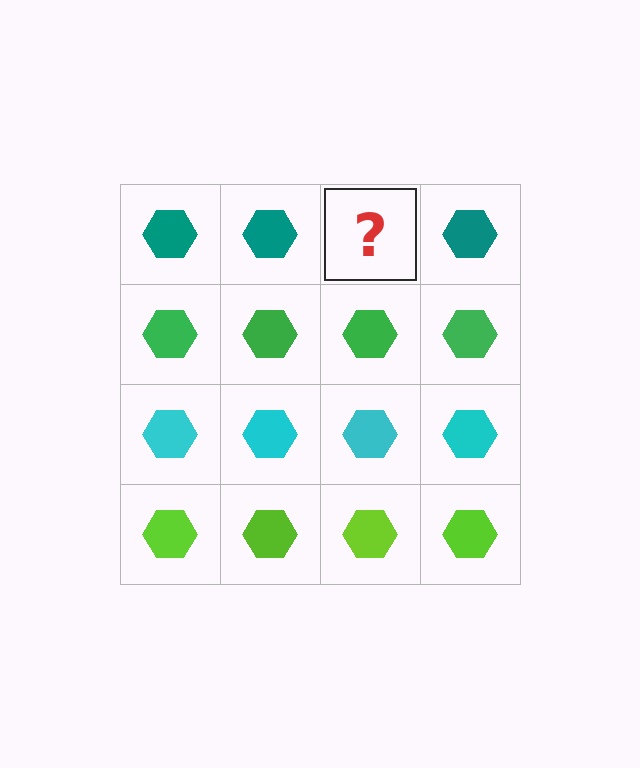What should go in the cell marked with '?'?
The missing cell should contain a teal hexagon.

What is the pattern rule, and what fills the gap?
The rule is that each row has a consistent color. The gap should be filled with a teal hexagon.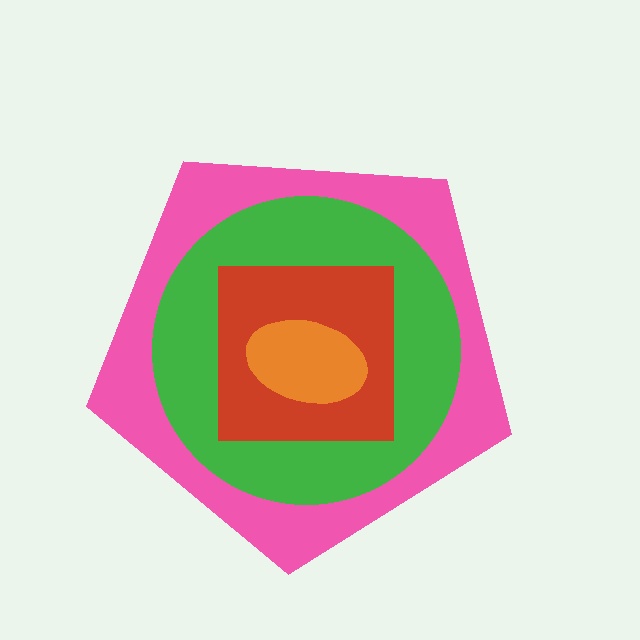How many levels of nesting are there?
4.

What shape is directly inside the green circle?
The red square.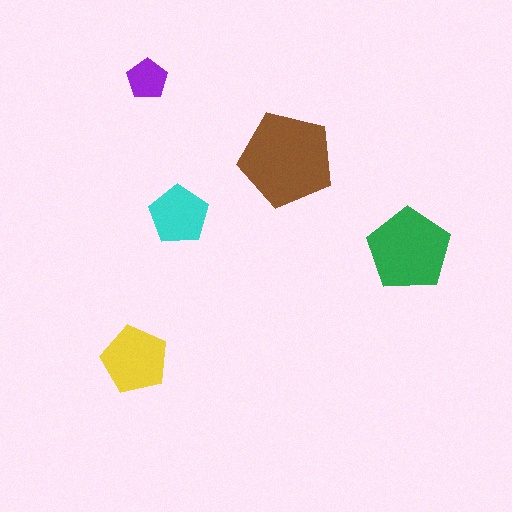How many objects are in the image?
There are 5 objects in the image.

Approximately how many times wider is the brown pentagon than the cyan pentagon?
About 1.5 times wider.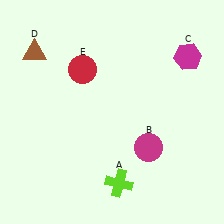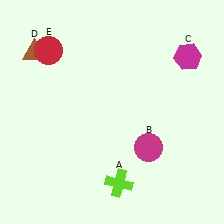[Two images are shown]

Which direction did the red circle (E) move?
The red circle (E) moved left.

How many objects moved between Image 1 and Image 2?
1 object moved between the two images.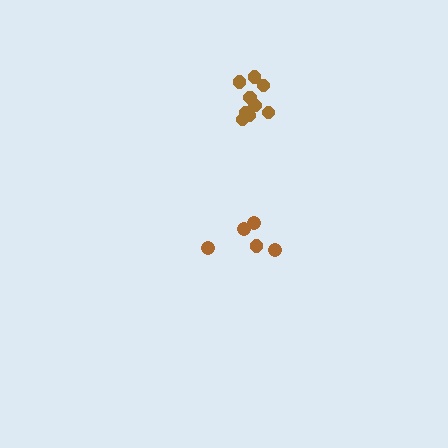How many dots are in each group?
Group 1: 9 dots, Group 2: 5 dots (14 total).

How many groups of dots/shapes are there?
There are 2 groups.